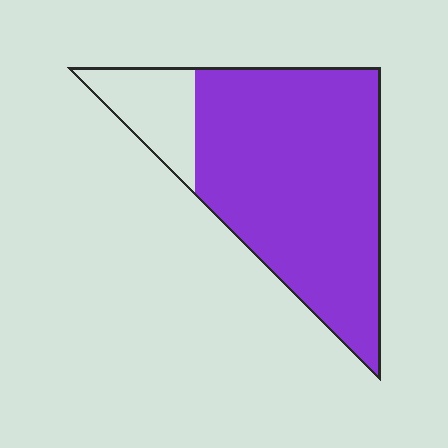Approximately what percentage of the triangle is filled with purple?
Approximately 85%.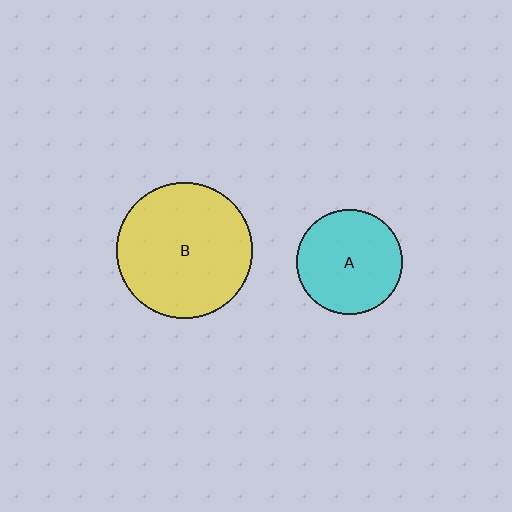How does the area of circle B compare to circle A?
Approximately 1.6 times.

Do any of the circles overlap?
No, none of the circles overlap.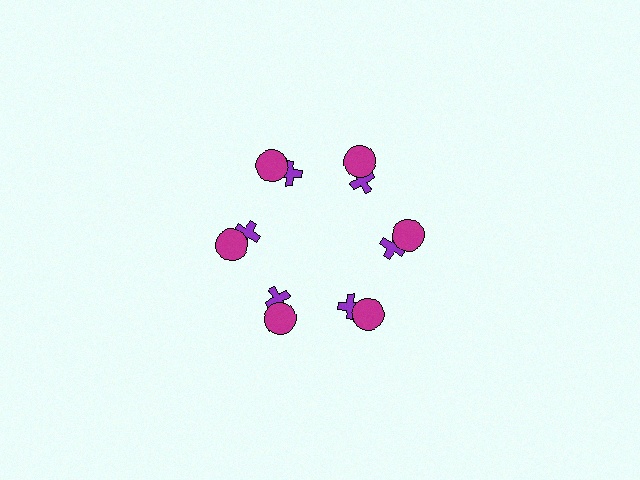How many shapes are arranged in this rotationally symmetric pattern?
There are 12 shapes, arranged in 6 groups of 2.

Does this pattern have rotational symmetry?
Yes, this pattern has 6-fold rotational symmetry. It looks the same after rotating 60 degrees around the center.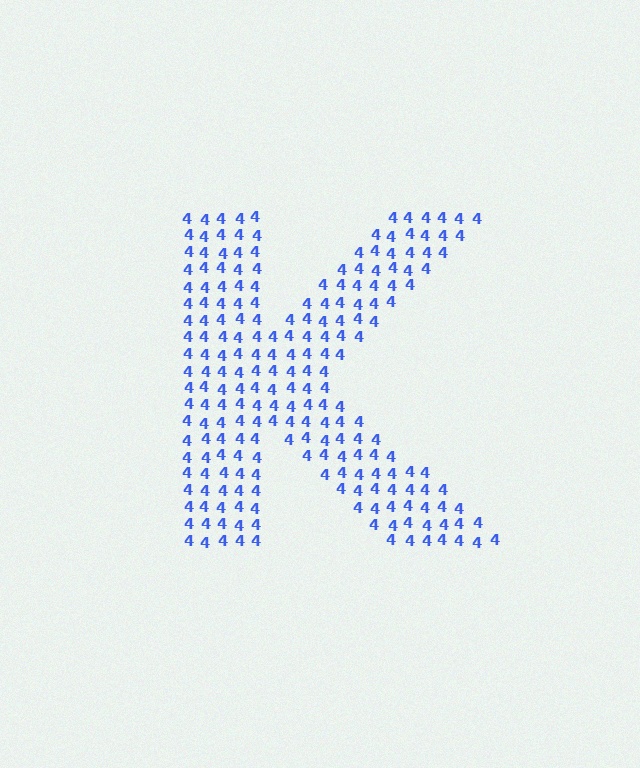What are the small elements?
The small elements are digit 4's.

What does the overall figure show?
The overall figure shows the letter K.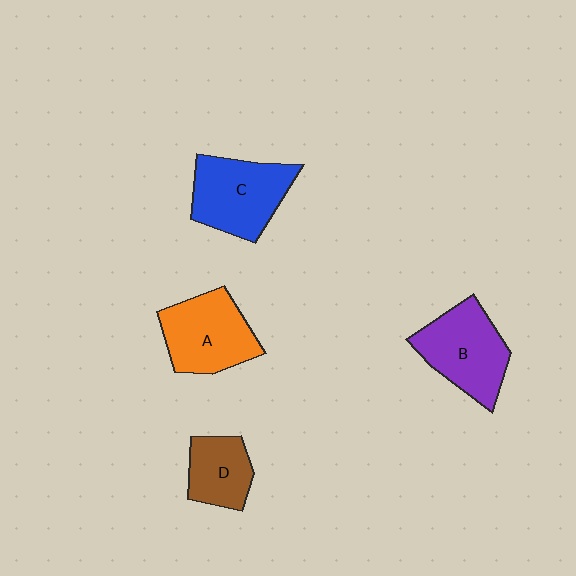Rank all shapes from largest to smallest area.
From largest to smallest: C (blue), B (purple), A (orange), D (brown).